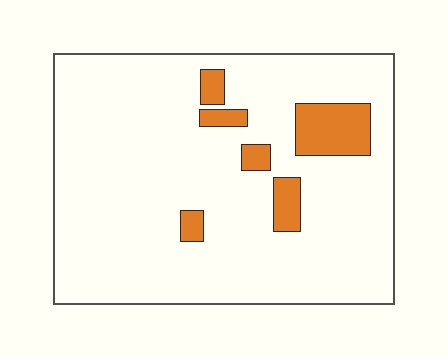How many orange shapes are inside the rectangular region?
6.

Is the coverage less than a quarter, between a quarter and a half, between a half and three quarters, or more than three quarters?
Less than a quarter.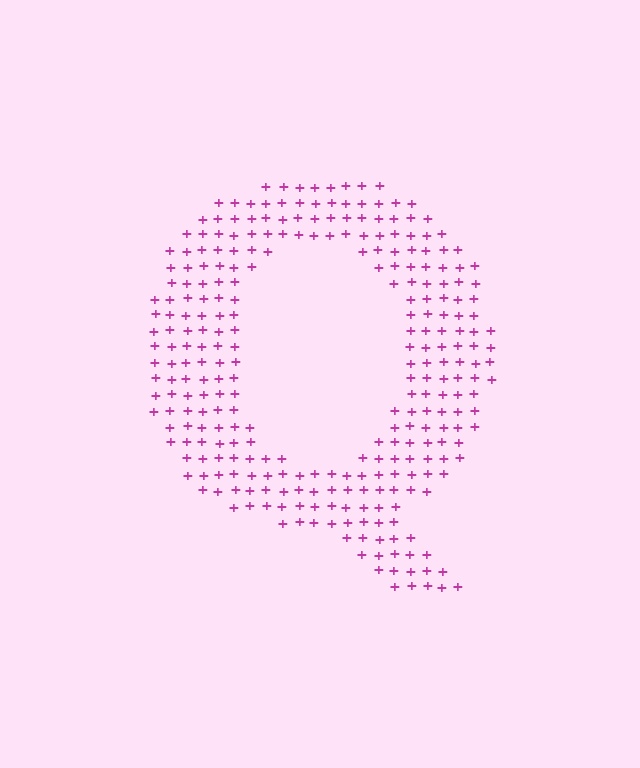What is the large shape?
The large shape is the letter Q.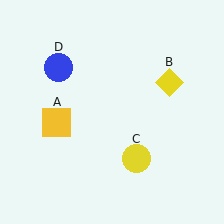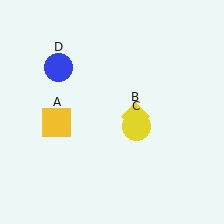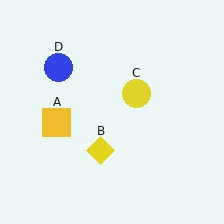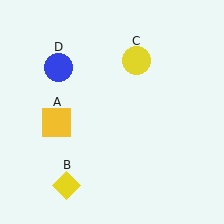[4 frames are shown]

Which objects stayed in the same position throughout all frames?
Yellow square (object A) and blue circle (object D) remained stationary.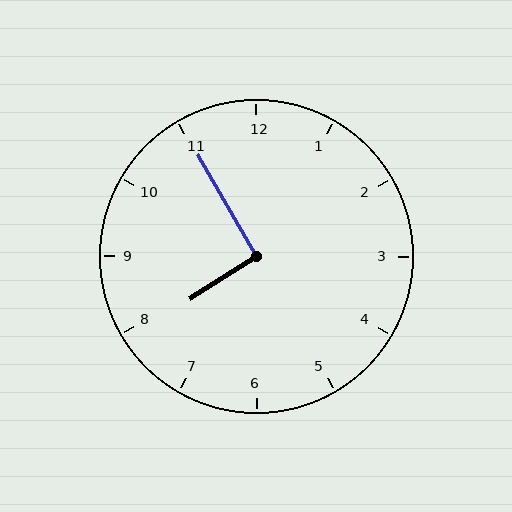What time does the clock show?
7:55.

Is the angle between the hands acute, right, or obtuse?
It is right.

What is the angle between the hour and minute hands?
Approximately 92 degrees.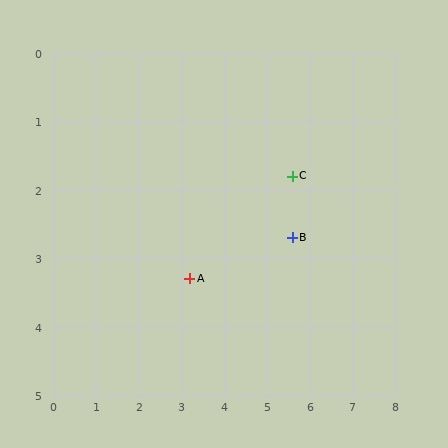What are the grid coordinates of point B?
Point B is at approximately (5.6, 2.7).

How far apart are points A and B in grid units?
Points A and B are about 2.5 grid units apart.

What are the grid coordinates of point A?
Point A is at approximately (3.2, 3.3).